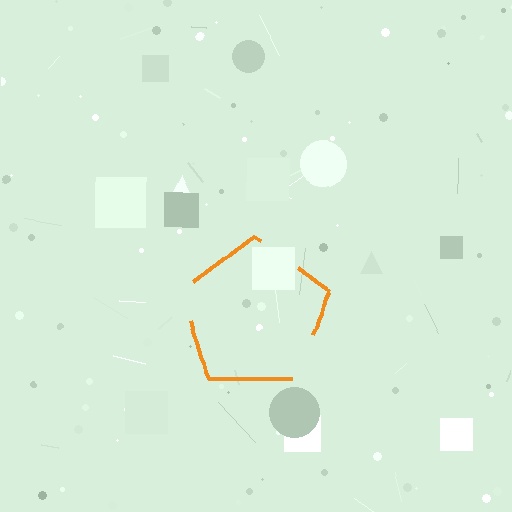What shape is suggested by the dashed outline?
The dashed outline suggests a pentagon.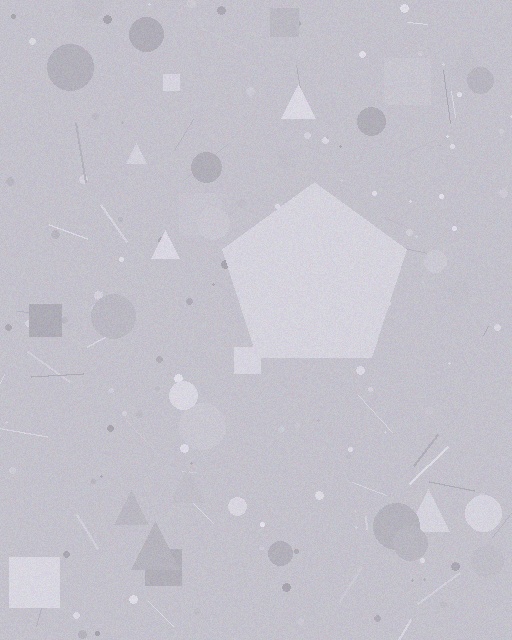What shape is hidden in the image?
A pentagon is hidden in the image.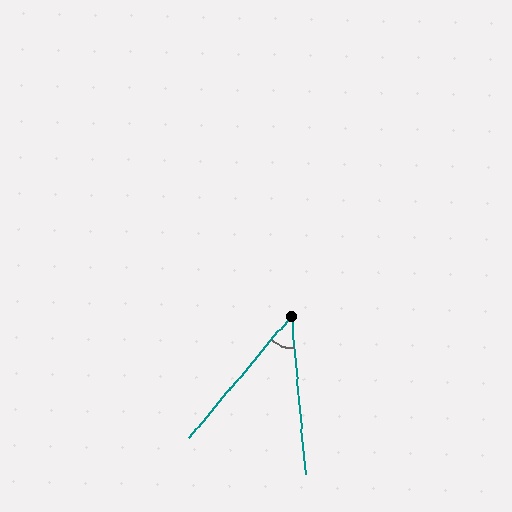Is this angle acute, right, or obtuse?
It is acute.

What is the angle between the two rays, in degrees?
Approximately 45 degrees.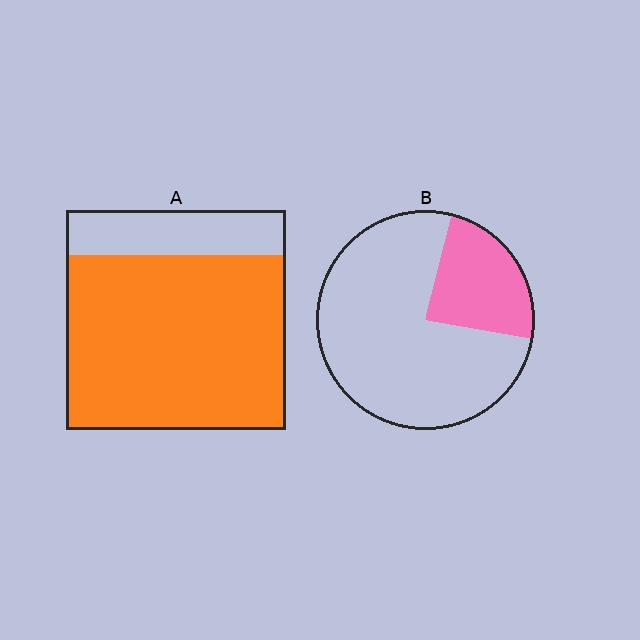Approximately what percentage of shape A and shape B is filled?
A is approximately 80% and B is approximately 25%.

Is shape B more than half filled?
No.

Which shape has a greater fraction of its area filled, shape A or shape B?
Shape A.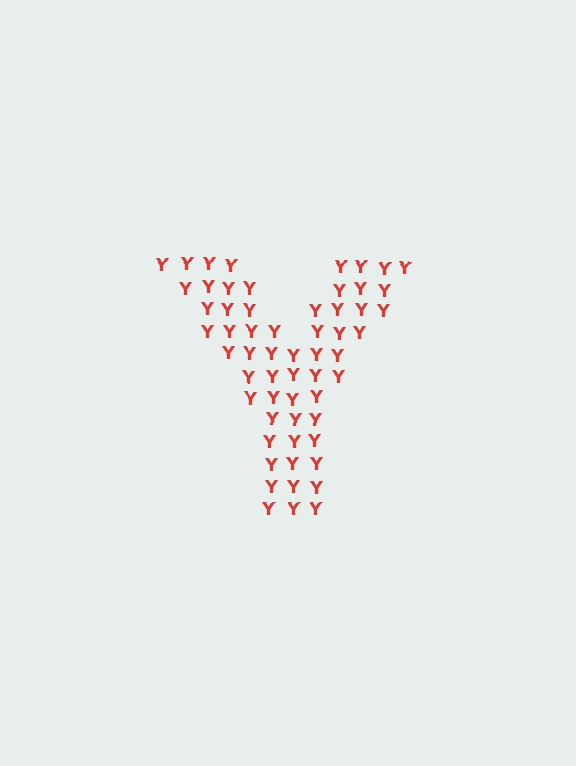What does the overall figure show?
The overall figure shows the letter Y.